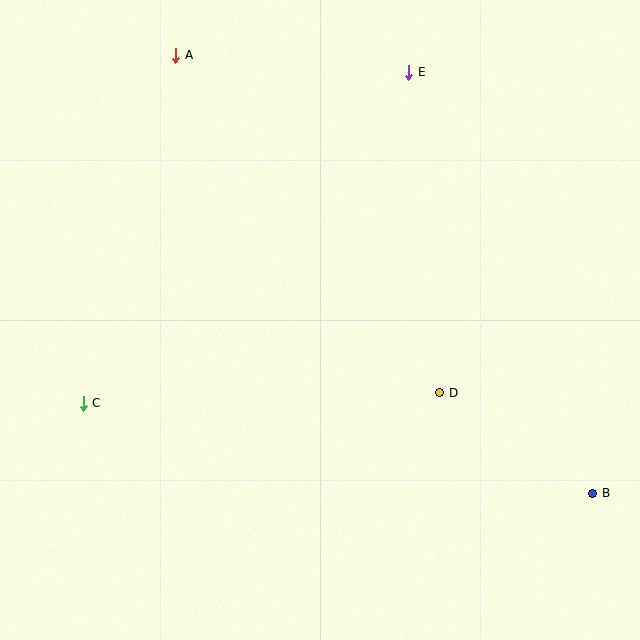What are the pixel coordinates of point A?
Point A is at (176, 55).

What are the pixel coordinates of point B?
Point B is at (592, 493).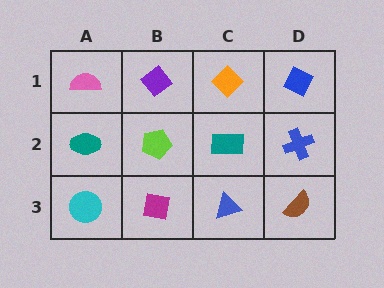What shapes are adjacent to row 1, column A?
A teal ellipse (row 2, column A), a purple diamond (row 1, column B).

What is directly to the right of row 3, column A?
A magenta square.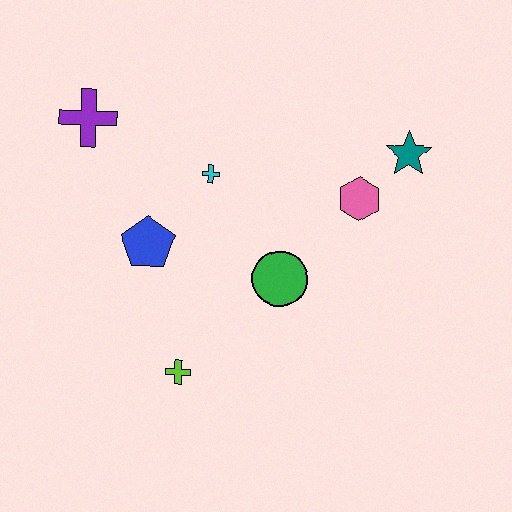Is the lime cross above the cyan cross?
No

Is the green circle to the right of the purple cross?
Yes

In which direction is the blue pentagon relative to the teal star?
The blue pentagon is to the left of the teal star.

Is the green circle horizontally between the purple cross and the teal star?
Yes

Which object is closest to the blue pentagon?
The cyan cross is closest to the blue pentagon.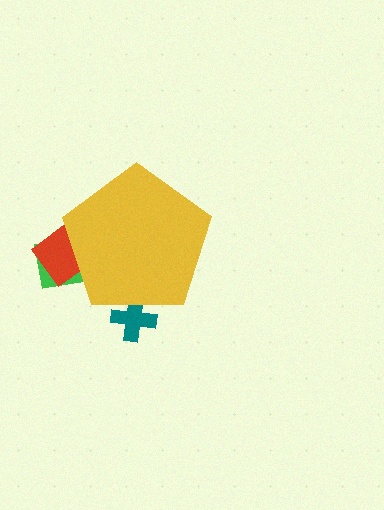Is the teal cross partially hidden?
Yes, the teal cross is partially hidden behind the yellow pentagon.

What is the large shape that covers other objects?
A yellow pentagon.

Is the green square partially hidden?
Yes, the green square is partially hidden behind the yellow pentagon.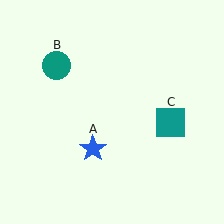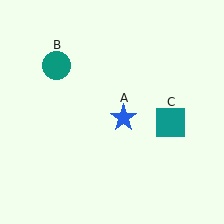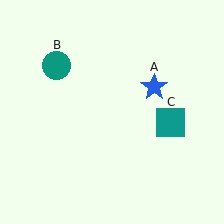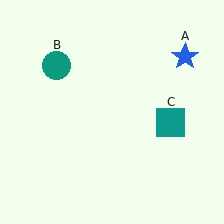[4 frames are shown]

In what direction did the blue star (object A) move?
The blue star (object A) moved up and to the right.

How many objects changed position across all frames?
1 object changed position: blue star (object A).